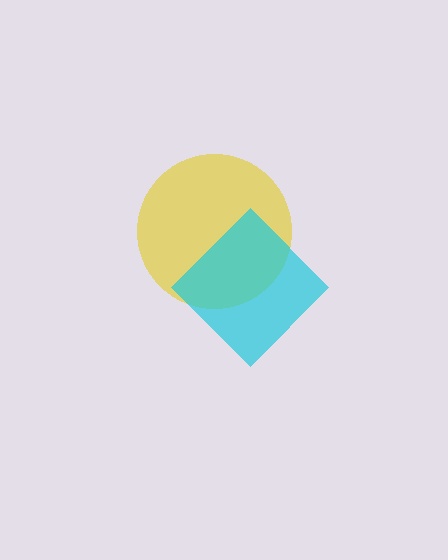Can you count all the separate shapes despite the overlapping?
Yes, there are 2 separate shapes.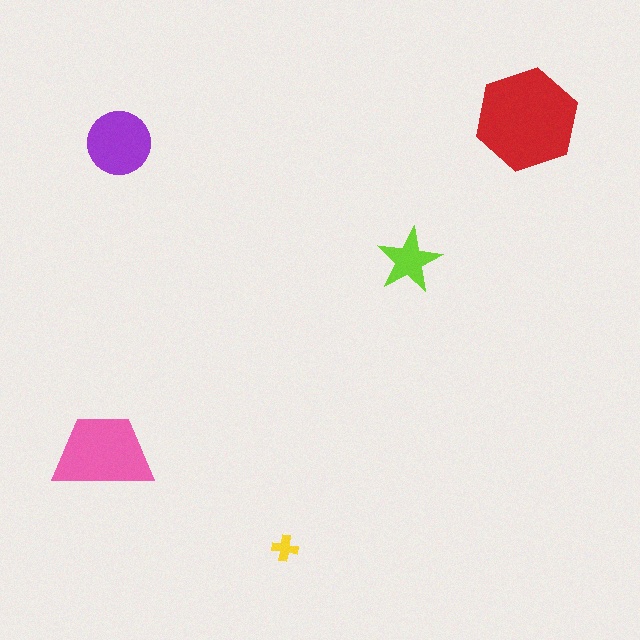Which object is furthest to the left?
The pink trapezoid is leftmost.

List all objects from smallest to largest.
The yellow cross, the lime star, the purple circle, the pink trapezoid, the red hexagon.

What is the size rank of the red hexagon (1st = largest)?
1st.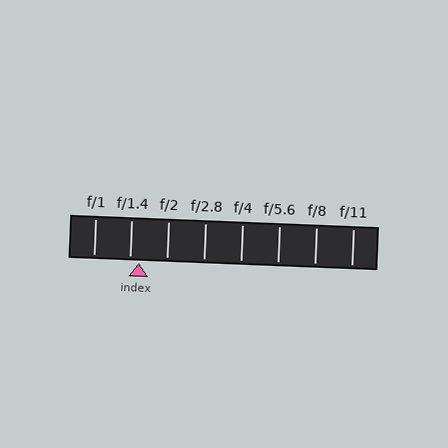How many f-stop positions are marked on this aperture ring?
There are 8 f-stop positions marked.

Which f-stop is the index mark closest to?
The index mark is closest to f/1.4.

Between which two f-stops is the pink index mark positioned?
The index mark is between f/1.4 and f/2.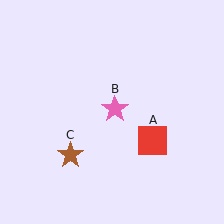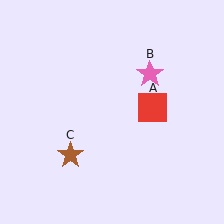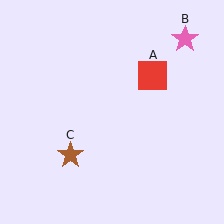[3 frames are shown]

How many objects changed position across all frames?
2 objects changed position: red square (object A), pink star (object B).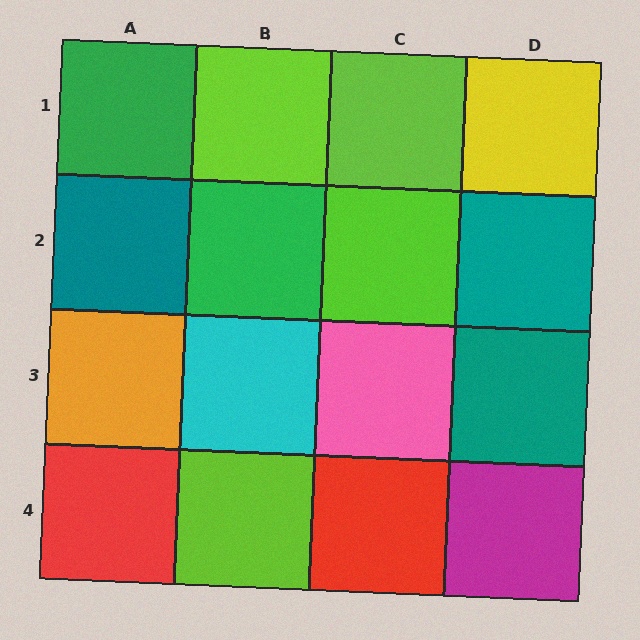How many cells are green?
2 cells are green.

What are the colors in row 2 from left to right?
Teal, green, lime, teal.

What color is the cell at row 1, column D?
Yellow.